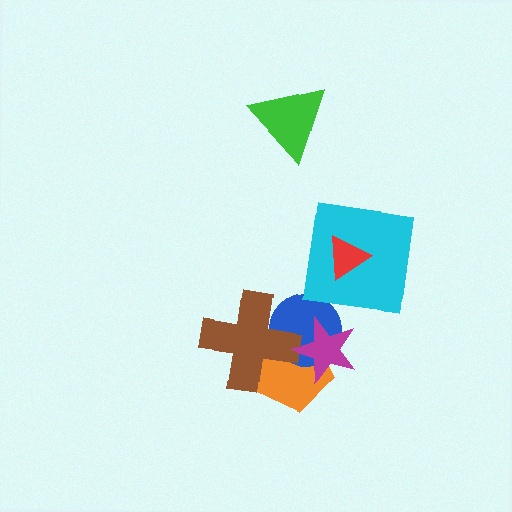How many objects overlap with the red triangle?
1 object overlaps with the red triangle.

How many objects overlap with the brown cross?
3 objects overlap with the brown cross.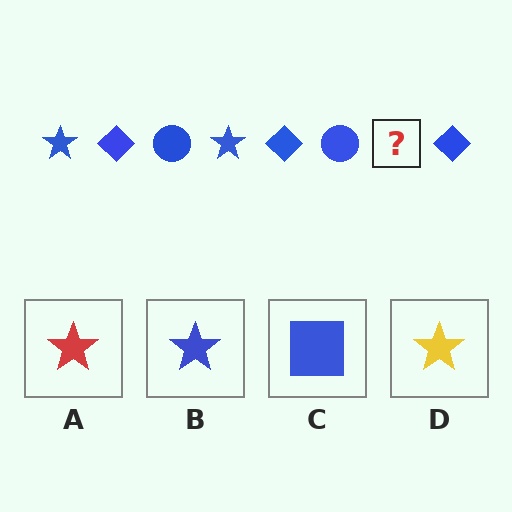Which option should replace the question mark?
Option B.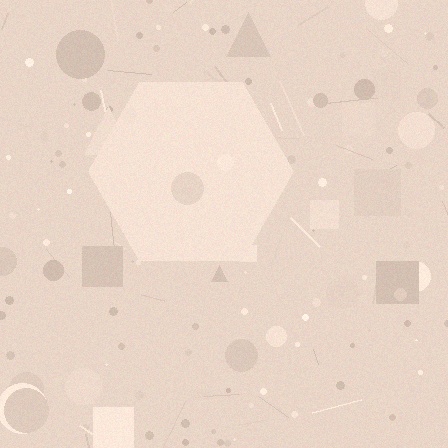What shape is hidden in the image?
A hexagon is hidden in the image.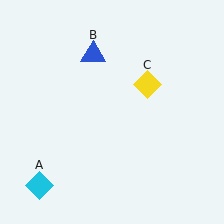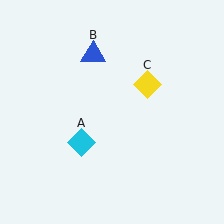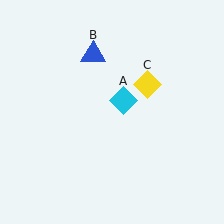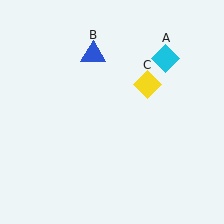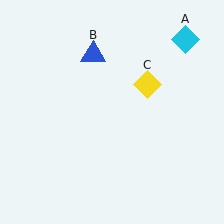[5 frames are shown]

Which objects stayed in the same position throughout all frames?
Blue triangle (object B) and yellow diamond (object C) remained stationary.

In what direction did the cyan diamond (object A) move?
The cyan diamond (object A) moved up and to the right.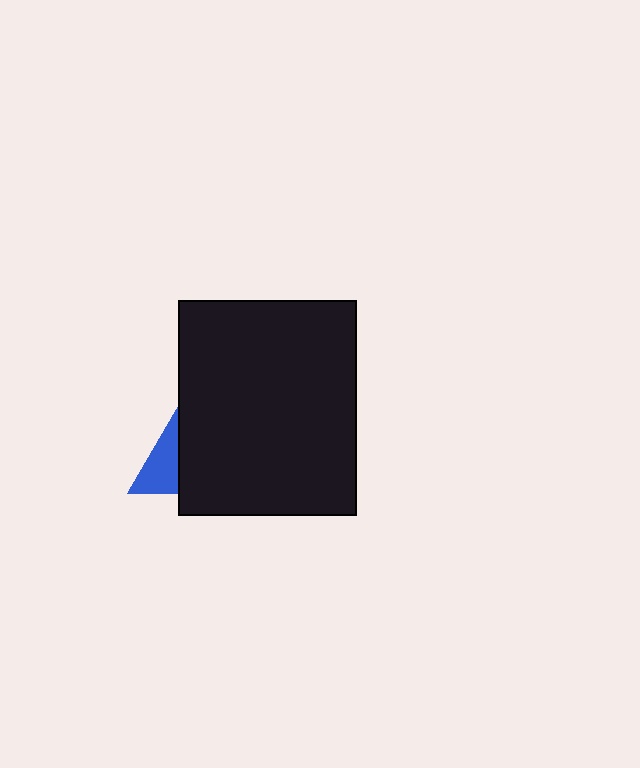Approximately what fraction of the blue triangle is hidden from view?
Roughly 65% of the blue triangle is hidden behind the black rectangle.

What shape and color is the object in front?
The object in front is a black rectangle.